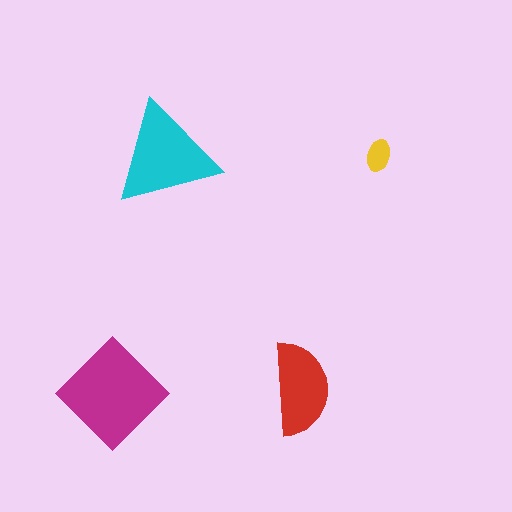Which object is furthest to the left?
The magenta diamond is leftmost.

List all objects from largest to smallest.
The magenta diamond, the cyan triangle, the red semicircle, the yellow ellipse.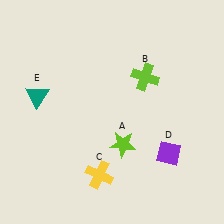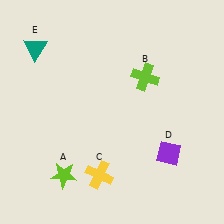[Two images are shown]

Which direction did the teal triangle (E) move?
The teal triangle (E) moved up.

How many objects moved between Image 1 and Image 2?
2 objects moved between the two images.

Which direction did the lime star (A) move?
The lime star (A) moved left.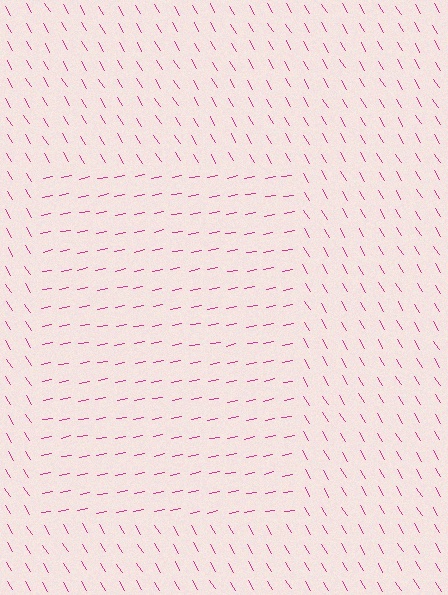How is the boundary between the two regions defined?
The boundary is defined purely by a change in line orientation (approximately 70 degrees difference). All lines are the same color and thickness.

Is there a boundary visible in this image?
Yes, there is a texture boundary formed by a change in line orientation.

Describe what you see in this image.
The image is filled with small magenta line segments. A rectangle region in the image has lines oriented differently from the surrounding lines, creating a visible texture boundary.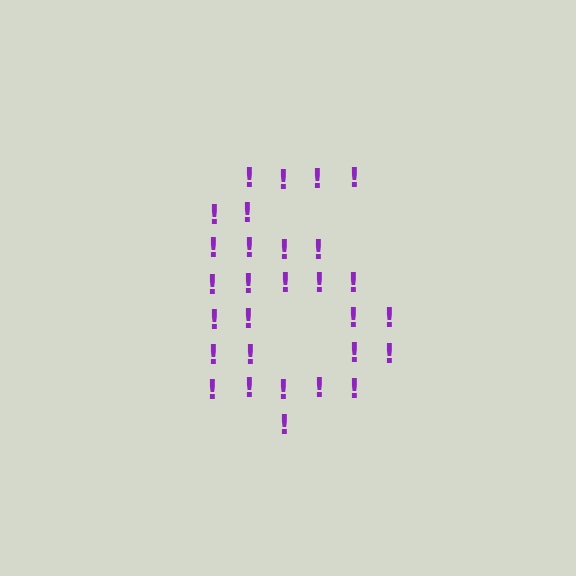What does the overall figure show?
The overall figure shows the digit 6.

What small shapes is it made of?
It is made of small exclamation marks.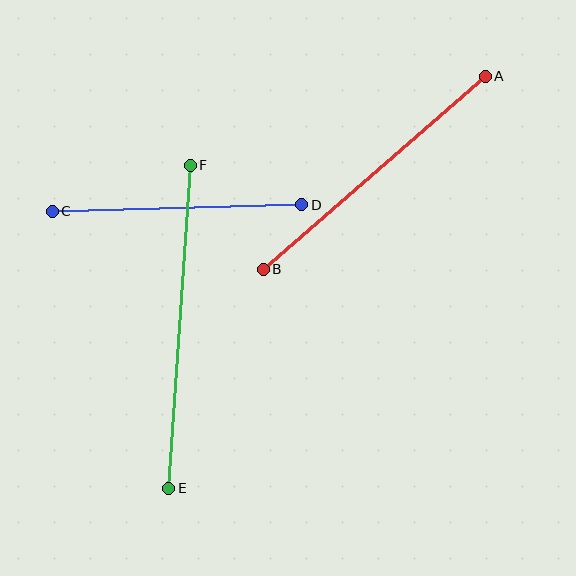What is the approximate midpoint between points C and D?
The midpoint is at approximately (177, 208) pixels.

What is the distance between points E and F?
The distance is approximately 323 pixels.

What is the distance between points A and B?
The distance is approximately 294 pixels.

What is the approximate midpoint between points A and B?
The midpoint is at approximately (374, 173) pixels.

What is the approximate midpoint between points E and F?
The midpoint is at approximately (179, 327) pixels.